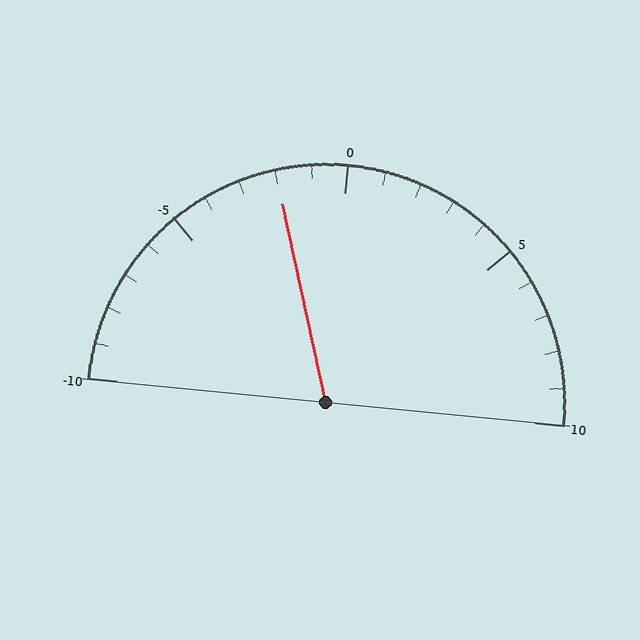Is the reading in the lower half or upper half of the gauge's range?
The reading is in the lower half of the range (-10 to 10).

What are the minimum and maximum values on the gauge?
The gauge ranges from -10 to 10.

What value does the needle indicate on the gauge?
The needle indicates approximately -2.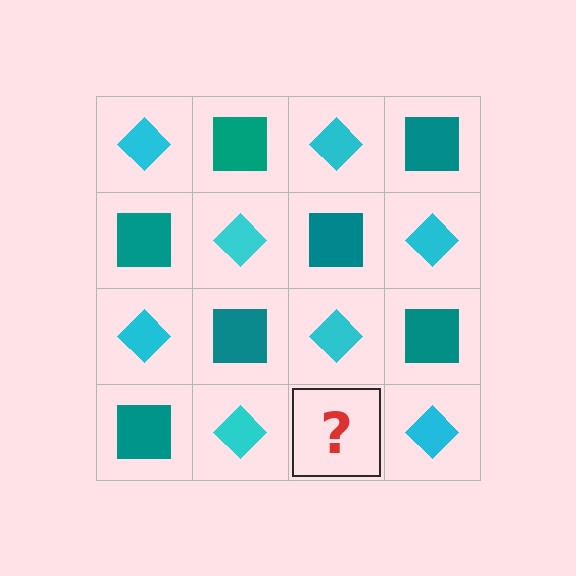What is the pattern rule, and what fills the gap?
The rule is that it alternates cyan diamond and teal square in a checkerboard pattern. The gap should be filled with a teal square.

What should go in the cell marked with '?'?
The missing cell should contain a teal square.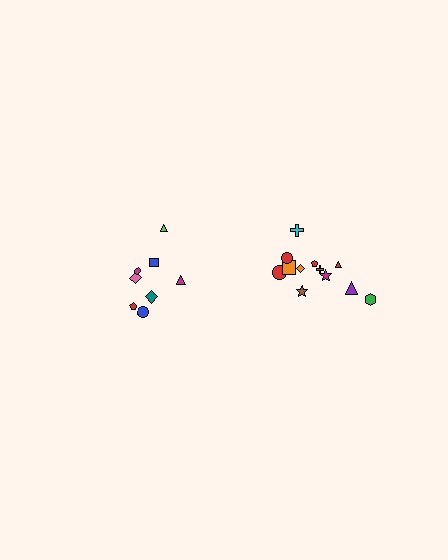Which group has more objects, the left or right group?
The right group.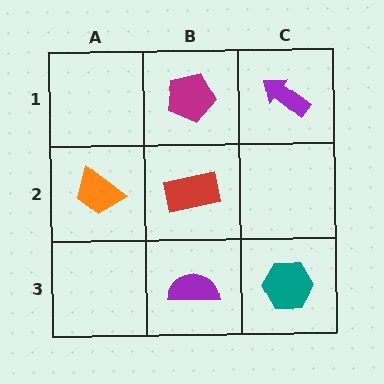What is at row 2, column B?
A red rectangle.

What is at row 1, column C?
A purple arrow.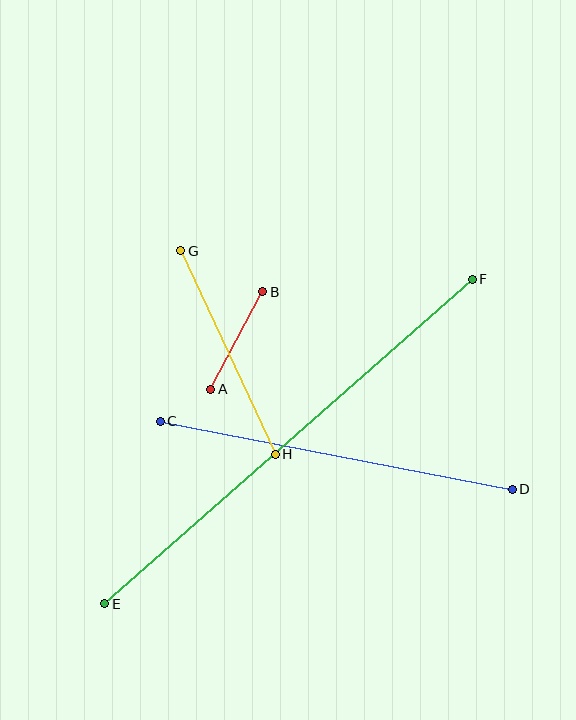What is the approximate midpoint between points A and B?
The midpoint is at approximately (237, 340) pixels.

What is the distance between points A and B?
The distance is approximately 110 pixels.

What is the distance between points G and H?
The distance is approximately 225 pixels.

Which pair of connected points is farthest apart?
Points E and F are farthest apart.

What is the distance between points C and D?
The distance is approximately 358 pixels.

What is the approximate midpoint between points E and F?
The midpoint is at approximately (289, 442) pixels.